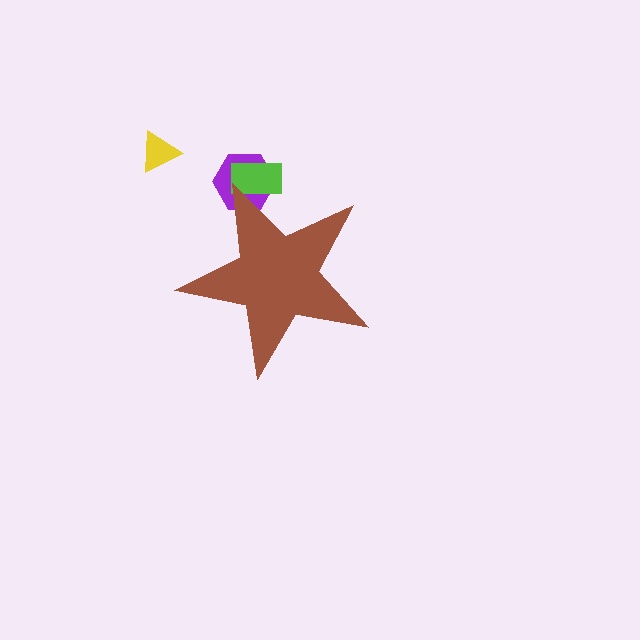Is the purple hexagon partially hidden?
Yes, the purple hexagon is partially hidden behind the brown star.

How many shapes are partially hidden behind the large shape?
2 shapes are partially hidden.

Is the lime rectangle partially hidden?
Yes, the lime rectangle is partially hidden behind the brown star.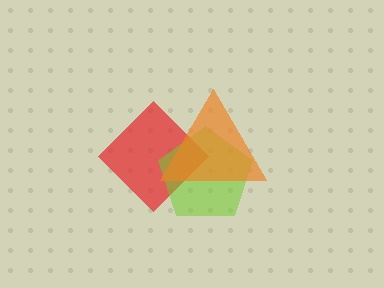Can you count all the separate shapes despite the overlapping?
Yes, there are 3 separate shapes.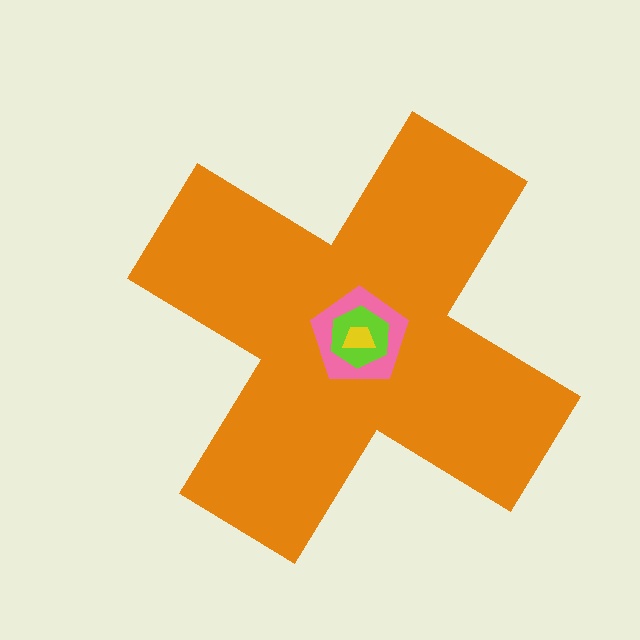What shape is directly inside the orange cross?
The pink pentagon.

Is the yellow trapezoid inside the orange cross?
Yes.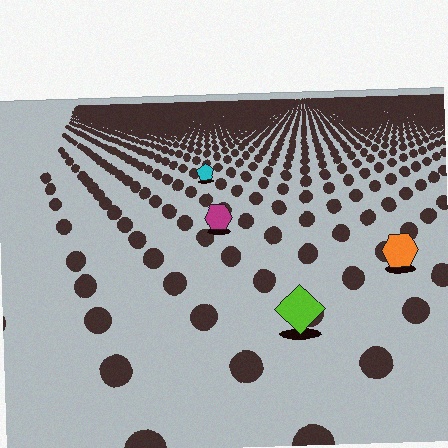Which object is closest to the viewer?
The lime diamond is closest. The texture marks near it are larger and more spread out.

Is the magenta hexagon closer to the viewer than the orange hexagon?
No. The orange hexagon is closer — you can tell from the texture gradient: the ground texture is coarser near it.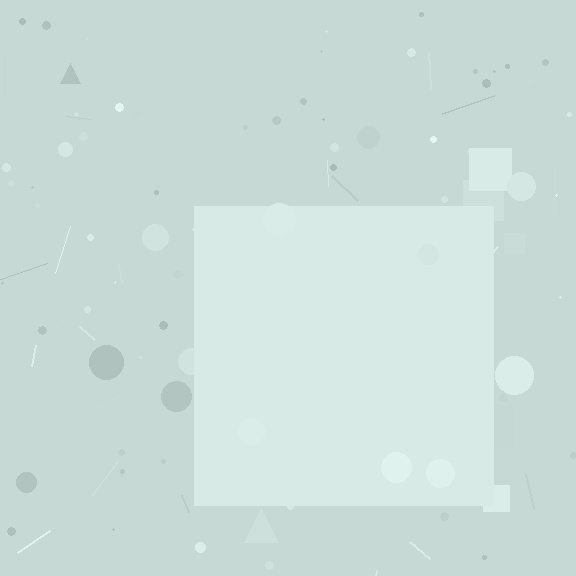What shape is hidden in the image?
A square is hidden in the image.